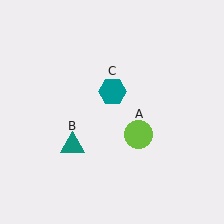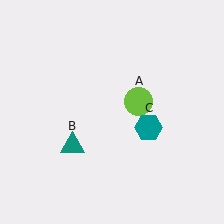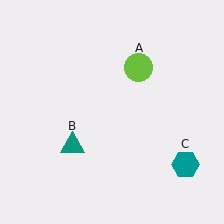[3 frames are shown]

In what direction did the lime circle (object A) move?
The lime circle (object A) moved up.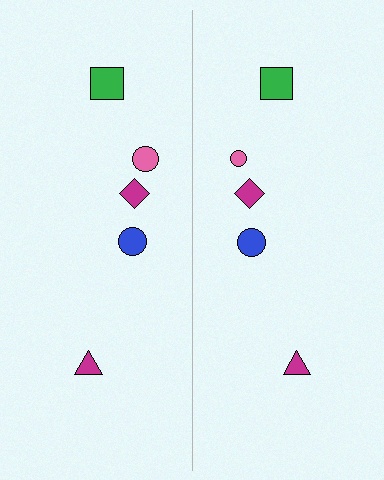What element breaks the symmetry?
The pink circle on the right side has a different size than its mirror counterpart.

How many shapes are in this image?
There are 10 shapes in this image.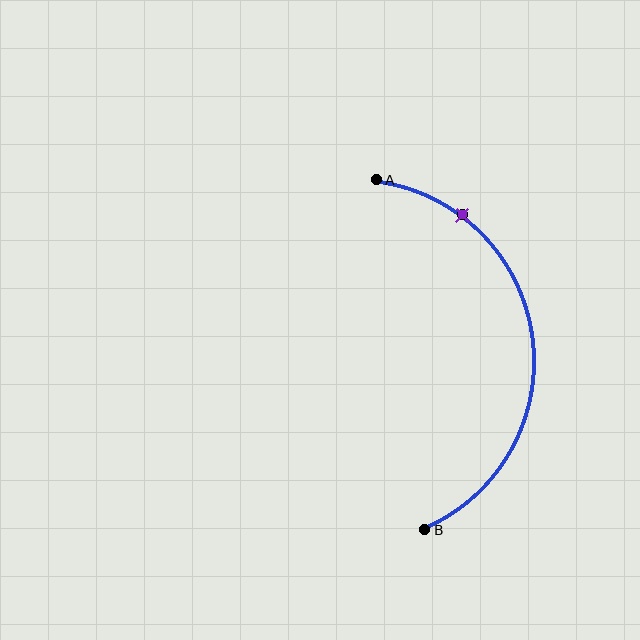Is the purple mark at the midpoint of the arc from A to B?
No. The purple mark lies on the arc but is closer to endpoint A. The arc midpoint would be at the point on the curve equidistant along the arc from both A and B.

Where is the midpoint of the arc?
The arc midpoint is the point on the curve farthest from the straight line joining A and B. It sits to the right of that line.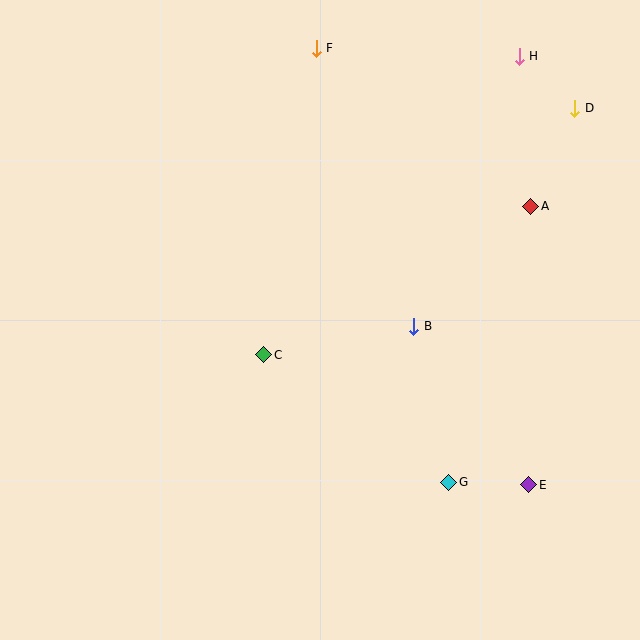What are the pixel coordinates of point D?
Point D is at (575, 108).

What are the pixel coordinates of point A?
Point A is at (531, 206).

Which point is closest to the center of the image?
Point C at (264, 355) is closest to the center.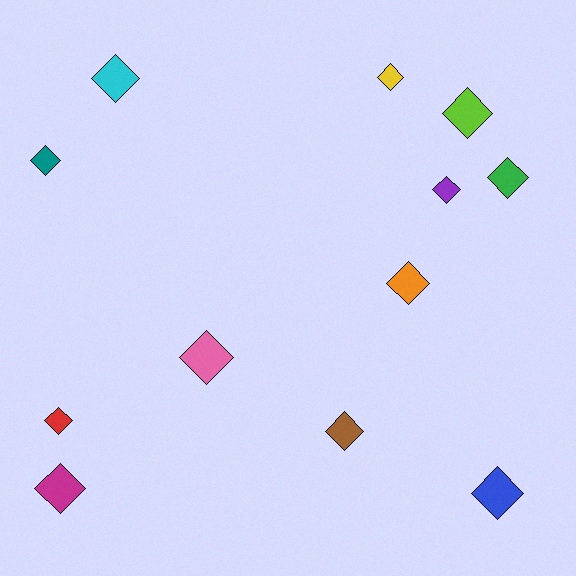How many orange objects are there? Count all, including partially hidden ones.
There is 1 orange object.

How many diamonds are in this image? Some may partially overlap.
There are 12 diamonds.